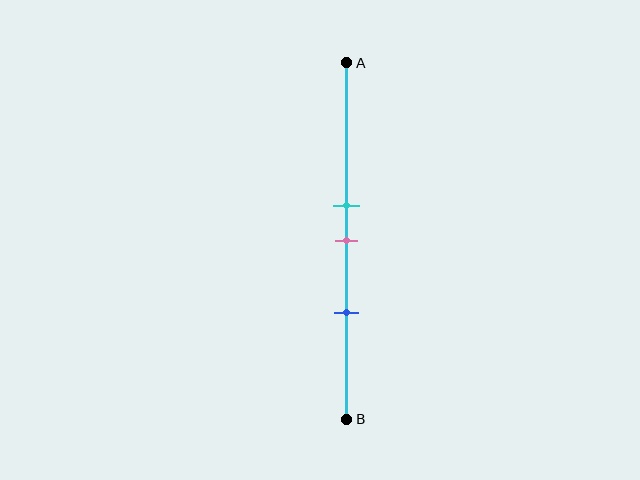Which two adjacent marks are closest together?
The cyan and pink marks are the closest adjacent pair.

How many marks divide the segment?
There are 3 marks dividing the segment.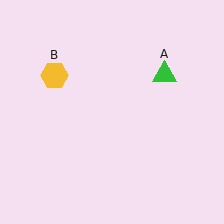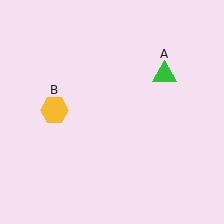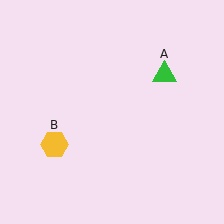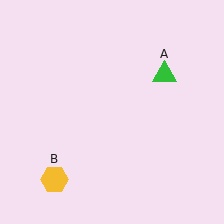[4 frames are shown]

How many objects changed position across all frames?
1 object changed position: yellow hexagon (object B).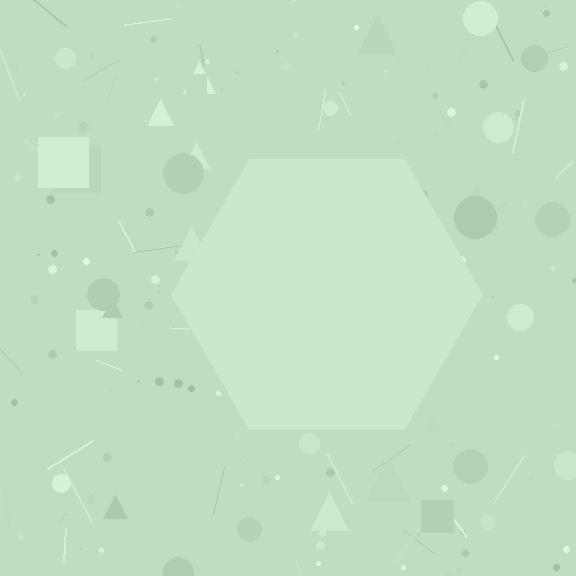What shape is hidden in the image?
A hexagon is hidden in the image.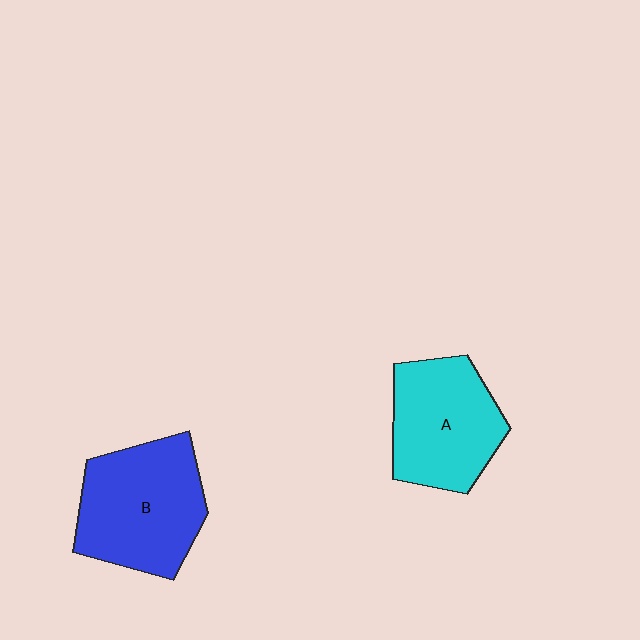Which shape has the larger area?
Shape B (blue).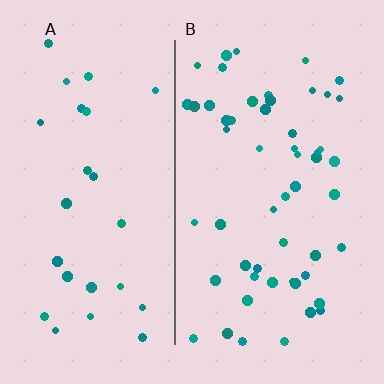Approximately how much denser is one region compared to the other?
Approximately 2.1× — region B over region A.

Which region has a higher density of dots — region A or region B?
B (the right).